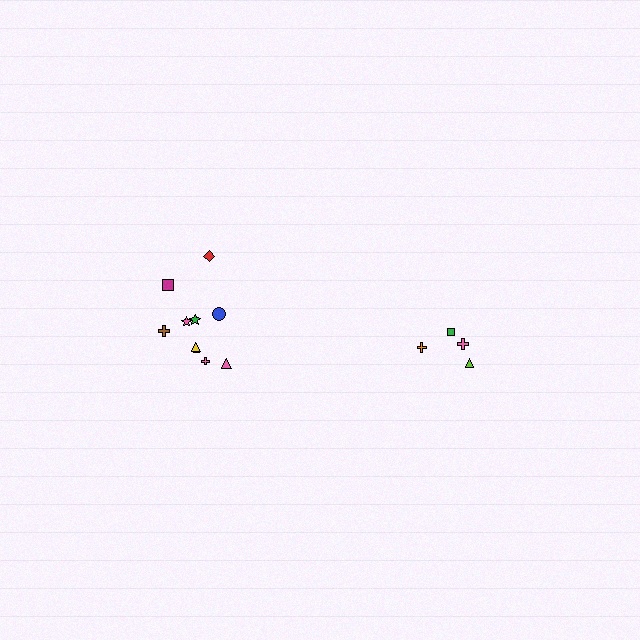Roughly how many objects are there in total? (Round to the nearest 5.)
Roughly 15 objects in total.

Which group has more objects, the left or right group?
The left group.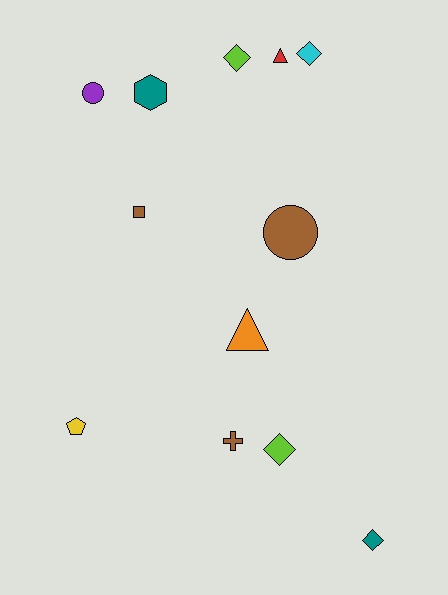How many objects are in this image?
There are 12 objects.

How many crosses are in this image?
There is 1 cross.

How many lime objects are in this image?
There are 2 lime objects.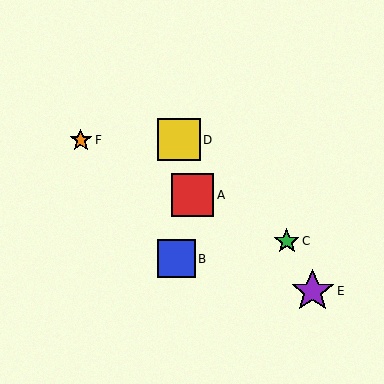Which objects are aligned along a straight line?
Objects A, C, F are aligned along a straight line.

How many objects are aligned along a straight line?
3 objects (A, C, F) are aligned along a straight line.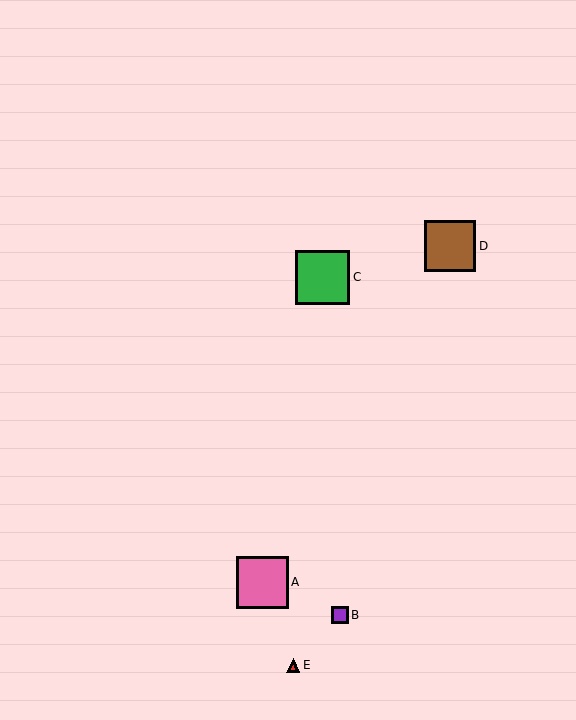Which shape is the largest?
The green square (labeled C) is the largest.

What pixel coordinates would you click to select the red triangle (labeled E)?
Click at (293, 665) to select the red triangle E.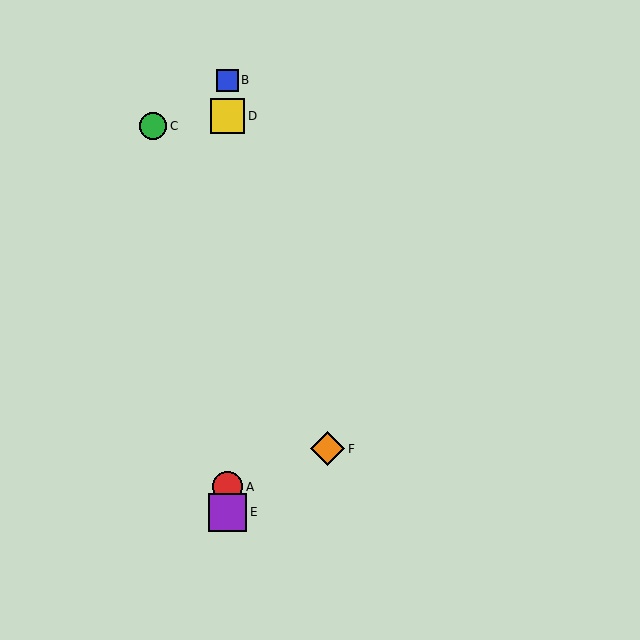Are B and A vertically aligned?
Yes, both are at x≈228.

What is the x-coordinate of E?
Object E is at x≈228.